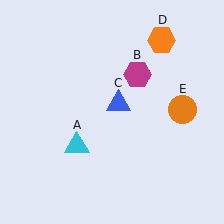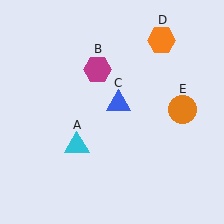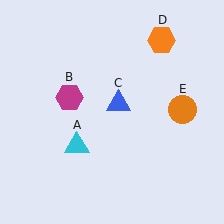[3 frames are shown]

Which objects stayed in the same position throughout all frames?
Cyan triangle (object A) and blue triangle (object C) and orange hexagon (object D) and orange circle (object E) remained stationary.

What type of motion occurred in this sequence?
The magenta hexagon (object B) rotated counterclockwise around the center of the scene.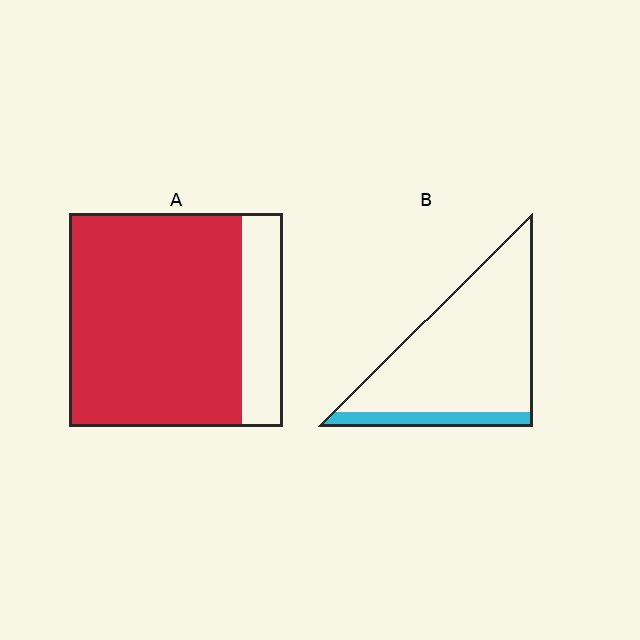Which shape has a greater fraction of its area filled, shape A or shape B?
Shape A.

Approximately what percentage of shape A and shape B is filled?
A is approximately 80% and B is approximately 15%.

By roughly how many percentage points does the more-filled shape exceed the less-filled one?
By roughly 65 percentage points (A over B).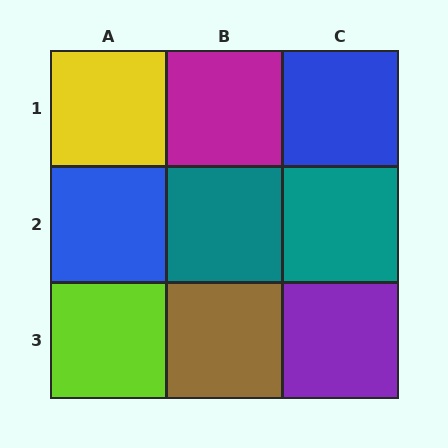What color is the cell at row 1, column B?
Magenta.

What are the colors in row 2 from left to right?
Blue, teal, teal.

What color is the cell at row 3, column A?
Lime.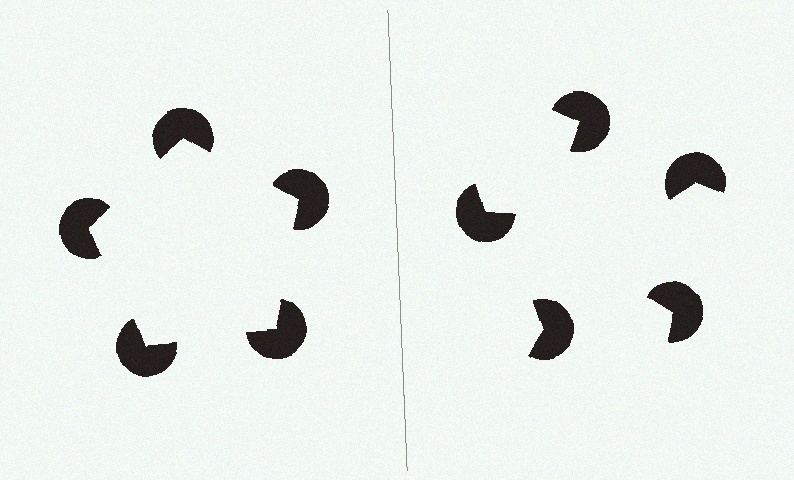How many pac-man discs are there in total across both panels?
10 — 5 on each side.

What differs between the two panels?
The pac-man discs are positioned identically on both sides; only the wedge orientations differ. On the left they align to a pentagon; on the right they are misaligned.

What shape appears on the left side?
An illusory pentagon.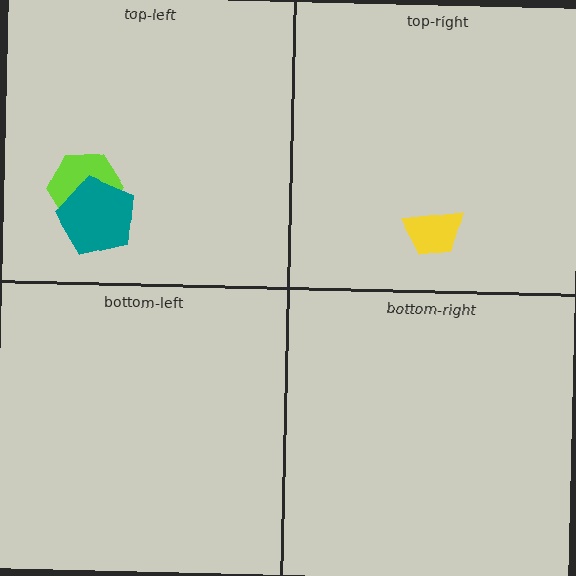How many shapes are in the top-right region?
1.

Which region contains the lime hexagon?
The top-left region.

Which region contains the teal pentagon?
The top-left region.